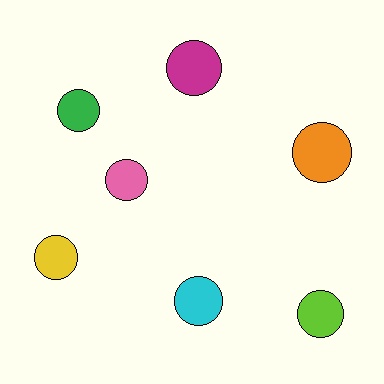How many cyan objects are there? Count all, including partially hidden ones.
There is 1 cyan object.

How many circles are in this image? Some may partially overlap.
There are 7 circles.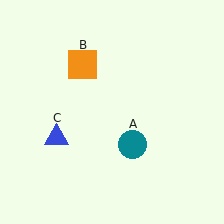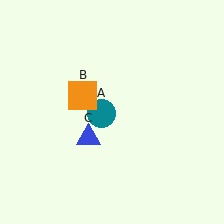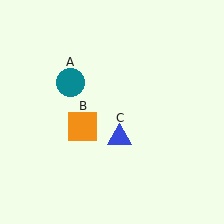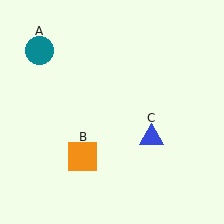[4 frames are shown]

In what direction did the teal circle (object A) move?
The teal circle (object A) moved up and to the left.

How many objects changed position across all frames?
3 objects changed position: teal circle (object A), orange square (object B), blue triangle (object C).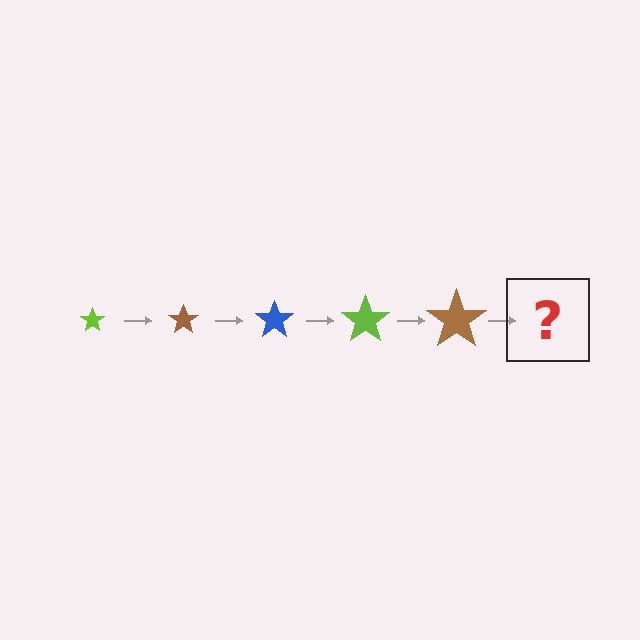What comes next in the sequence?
The next element should be a blue star, larger than the previous one.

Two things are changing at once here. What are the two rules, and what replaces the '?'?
The two rules are that the star grows larger each step and the color cycles through lime, brown, and blue. The '?' should be a blue star, larger than the previous one.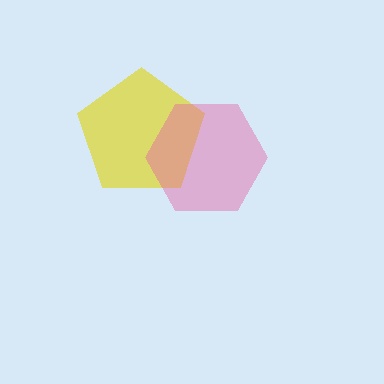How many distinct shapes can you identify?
There are 2 distinct shapes: a yellow pentagon, a pink hexagon.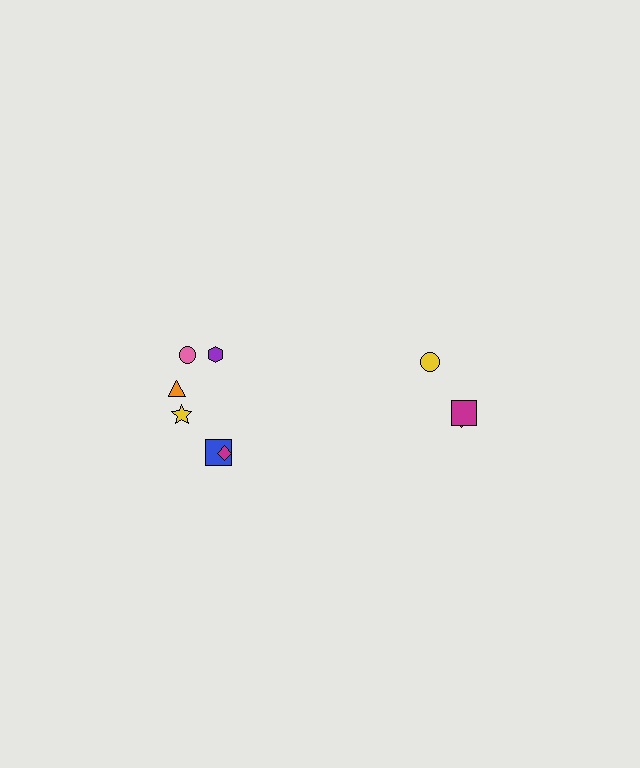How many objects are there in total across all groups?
There are 9 objects.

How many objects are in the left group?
There are 6 objects.